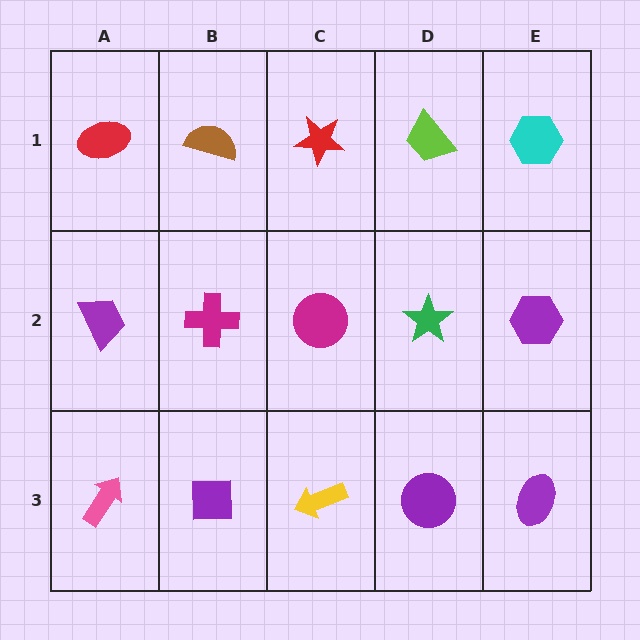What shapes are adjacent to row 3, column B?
A magenta cross (row 2, column B), a pink arrow (row 3, column A), a yellow arrow (row 3, column C).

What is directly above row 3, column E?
A purple hexagon.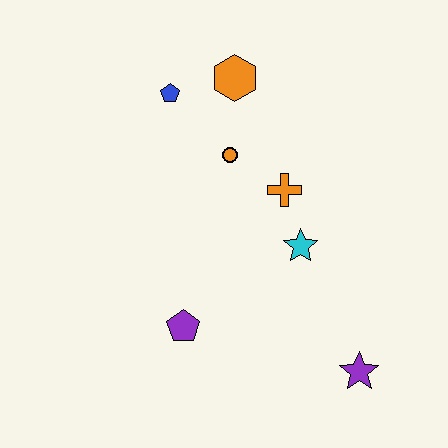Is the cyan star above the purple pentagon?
Yes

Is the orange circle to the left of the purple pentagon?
No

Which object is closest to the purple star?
The cyan star is closest to the purple star.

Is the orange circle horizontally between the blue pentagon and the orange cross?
Yes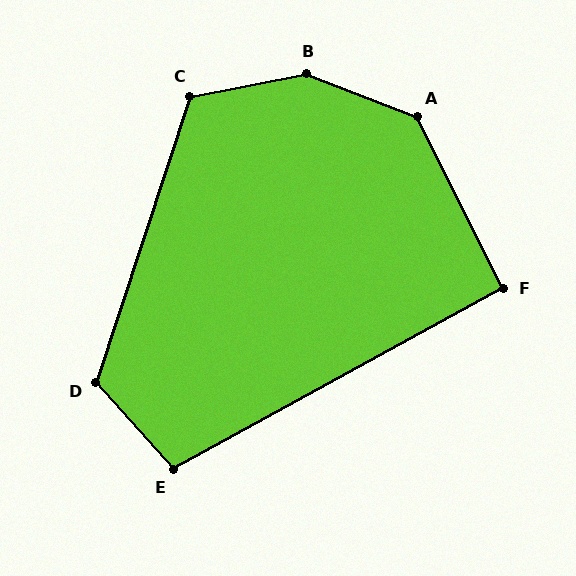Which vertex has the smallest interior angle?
F, at approximately 92 degrees.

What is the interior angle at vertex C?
Approximately 120 degrees (obtuse).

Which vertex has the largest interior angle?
B, at approximately 148 degrees.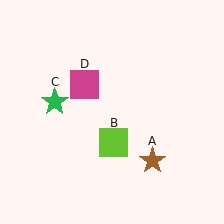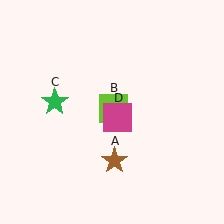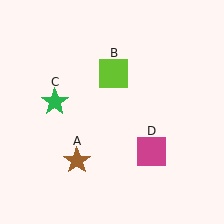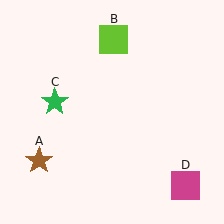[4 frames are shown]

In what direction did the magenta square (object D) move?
The magenta square (object D) moved down and to the right.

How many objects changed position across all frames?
3 objects changed position: brown star (object A), lime square (object B), magenta square (object D).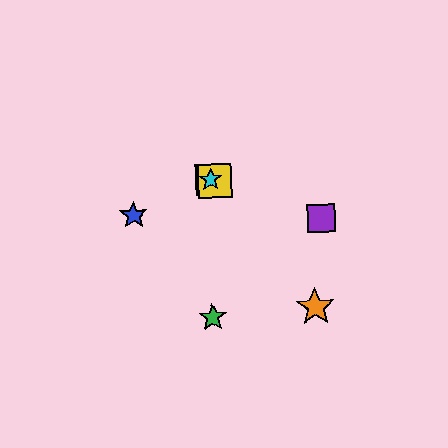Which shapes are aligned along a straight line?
The red square, the yellow square, the purple square, the cyan star are aligned along a straight line.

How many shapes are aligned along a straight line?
4 shapes (the red square, the yellow square, the purple square, the cyan star) are aligned along a straight line.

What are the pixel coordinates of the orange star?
The orange star is at (315, 307).